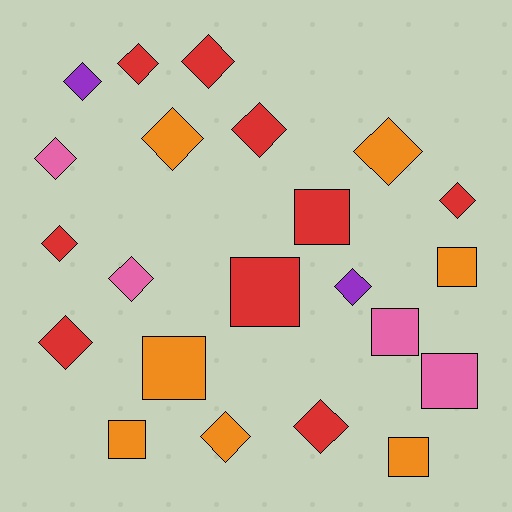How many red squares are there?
There are 2 red squares.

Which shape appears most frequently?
Diamond, with 14 objects.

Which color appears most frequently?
Red, with 9 objects.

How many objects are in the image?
There are 22 objects.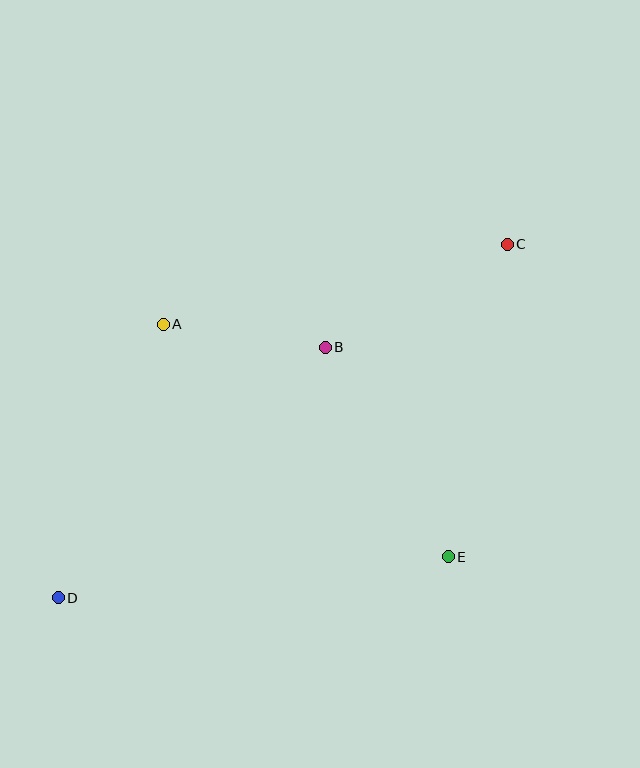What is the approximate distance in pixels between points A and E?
The distance between A and E is approximately 368 pixels.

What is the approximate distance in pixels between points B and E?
The distance between B and E is approximately 243 pixels.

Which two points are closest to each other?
Points A and B are closest to each other.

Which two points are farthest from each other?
Points C and D are farthest from each other.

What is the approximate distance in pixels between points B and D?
The distance between B and D is approximately 366 pixels.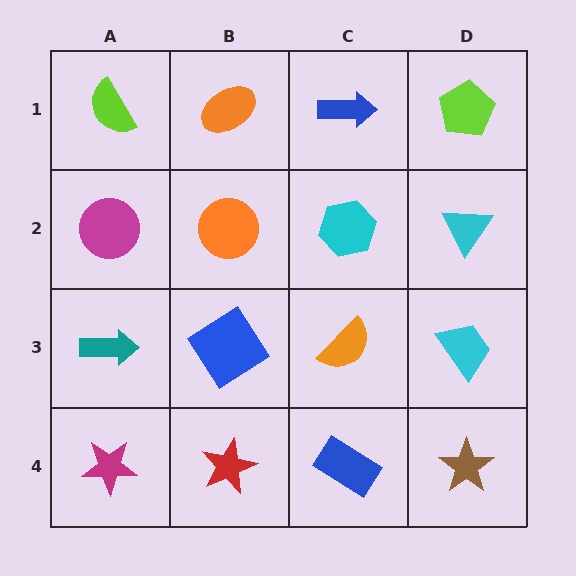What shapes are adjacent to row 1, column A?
A magenta circle (row 2, column A), an orange ellipse (row 1, column B).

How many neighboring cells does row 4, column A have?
2.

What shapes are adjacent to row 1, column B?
An orange circle (row 2, column B), a lime semicircle (row 1, column A), a blue arrow (row 1, column C).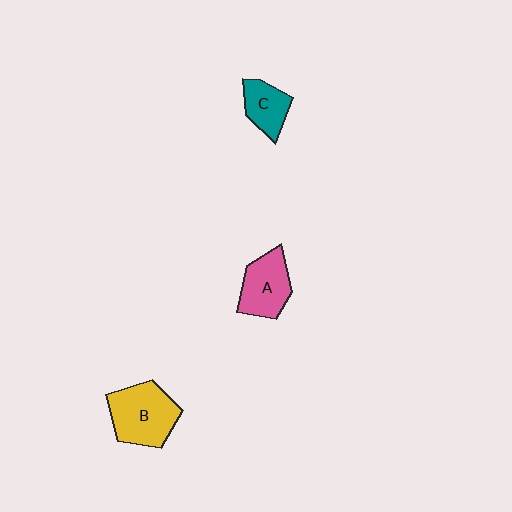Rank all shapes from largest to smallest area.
From largest to smallest: B (yellow), A (pink), C (teal).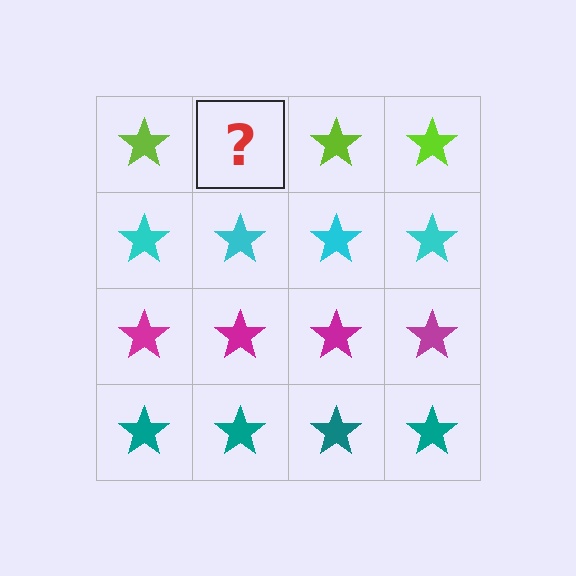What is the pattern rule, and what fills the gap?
The rule is that each row has a consistent color. The gap should be filled with a lime star.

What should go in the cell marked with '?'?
The missing cell should contain a lime star.